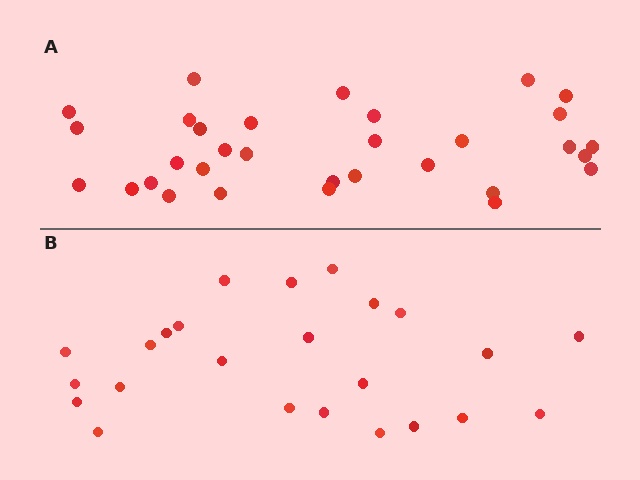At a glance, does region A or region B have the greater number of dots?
Region A (the top region) has more dots.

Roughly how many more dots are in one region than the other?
Region A has roughly 8 or so more dots than region B.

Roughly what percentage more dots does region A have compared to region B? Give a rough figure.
About 35% more.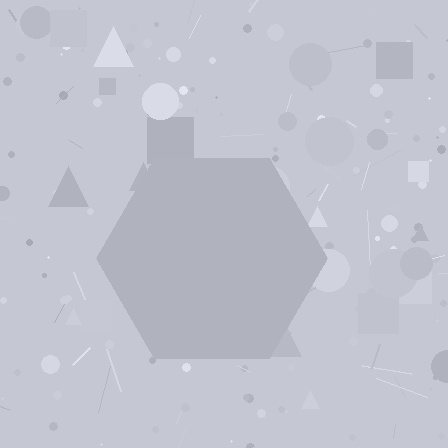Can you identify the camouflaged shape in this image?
The camouflaged shape is a hexagon.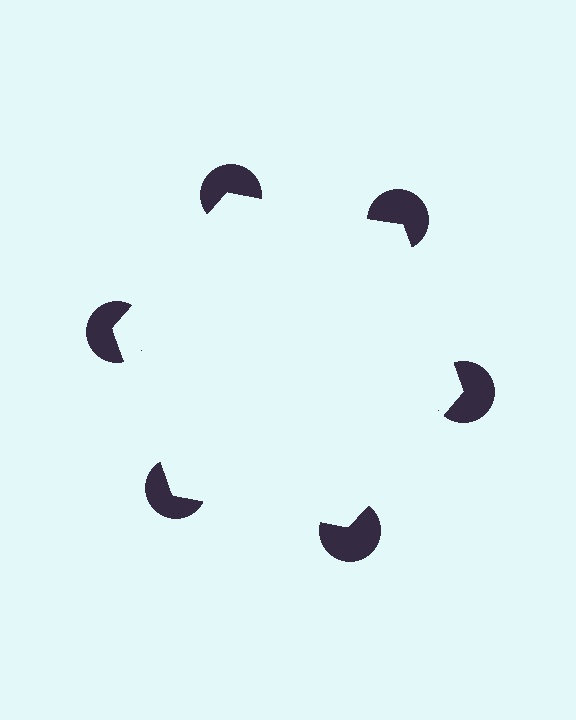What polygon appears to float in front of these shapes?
An illusory hexagon — its edges are inferred from the aligned wedge cuts in the pac-man discs, not physically drawn.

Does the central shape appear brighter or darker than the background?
It typically appears slightly brighter than the background, even though no actual brightness change is drawn.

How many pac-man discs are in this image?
There are 6 — one at each vertex of the illusory hexagon.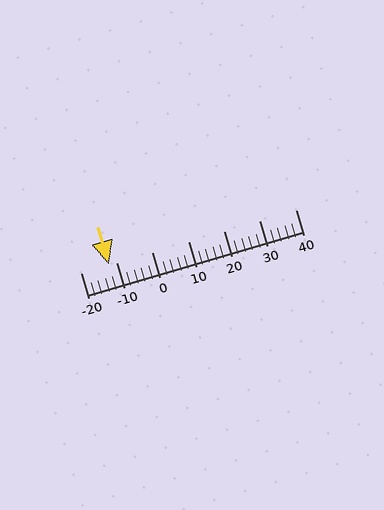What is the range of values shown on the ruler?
The ruler shows values from -20 to 40.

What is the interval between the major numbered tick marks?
The major tick marks are spaced 10 units apart.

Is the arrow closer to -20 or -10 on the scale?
The arrow is closer to -10.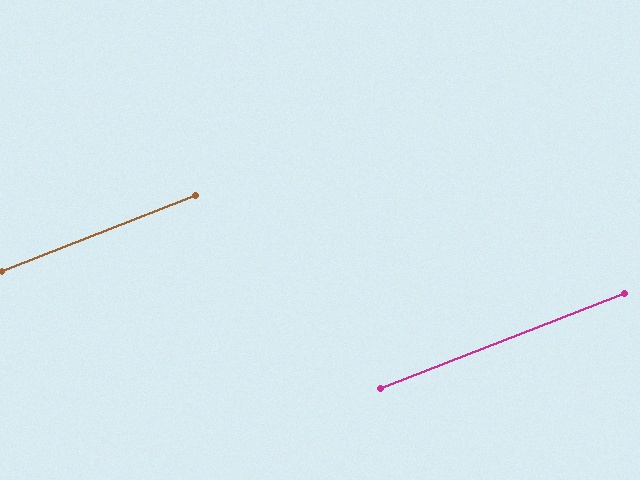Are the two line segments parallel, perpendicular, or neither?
Parallel — their directions differ by only 0.2°.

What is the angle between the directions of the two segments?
Approximately 0 degrees.